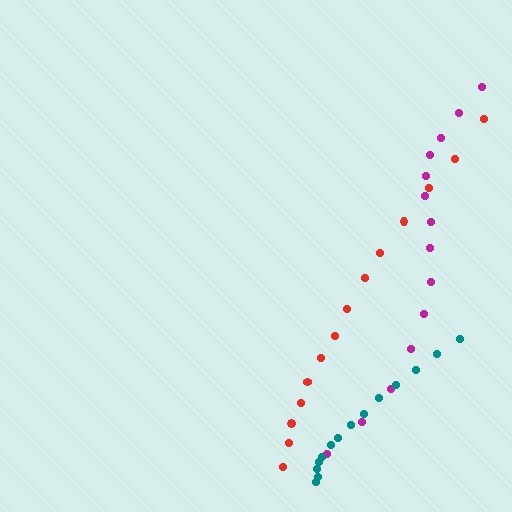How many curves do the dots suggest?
There are 3 distinct paths.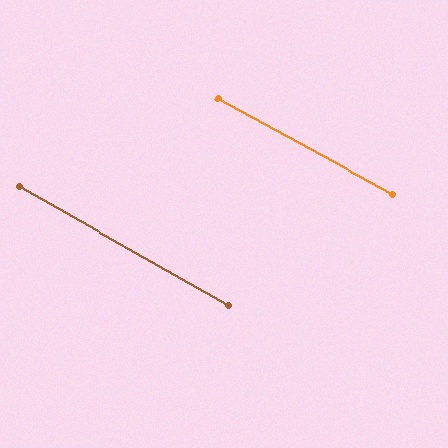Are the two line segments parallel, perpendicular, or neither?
Parallel — their directions differ by only 1.0°.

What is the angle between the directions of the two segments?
Approximately 1 degree.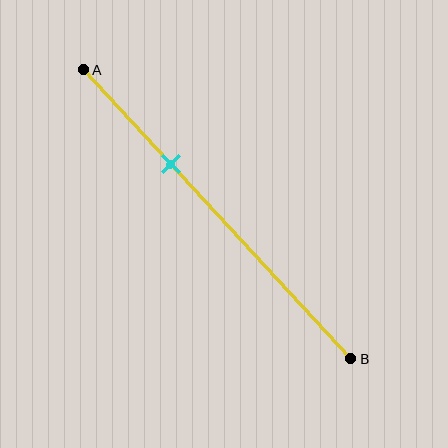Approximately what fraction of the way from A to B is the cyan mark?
The cyan mark is approximately 35% of the way from A to B.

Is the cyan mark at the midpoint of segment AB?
No, the mark is at about 35% from A, not at the 50% midpoint.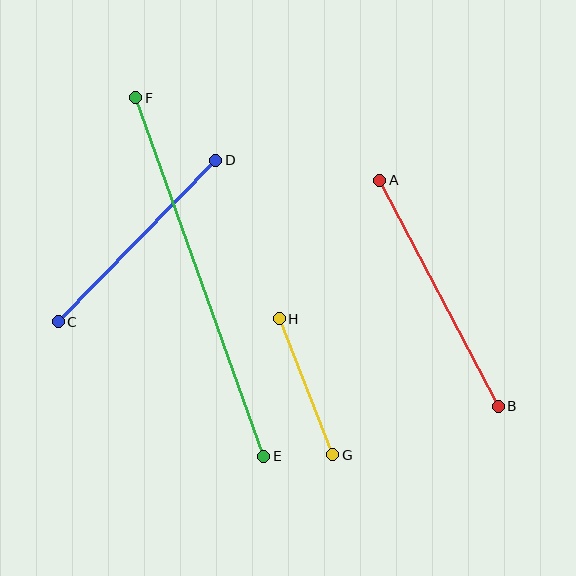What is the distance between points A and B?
The distance is approximately 255 pixels.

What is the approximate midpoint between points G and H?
The midpoint is at approximately (306, 387) pixels.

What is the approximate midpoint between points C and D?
The midpoint is at approximately (137, 241) pixels.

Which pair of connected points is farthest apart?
Points E and F are farthest apart.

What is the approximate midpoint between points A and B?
The midpoint is at approximately (439, 293) pixels.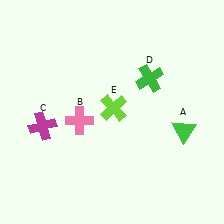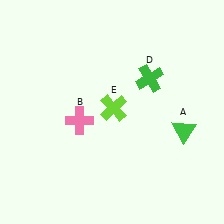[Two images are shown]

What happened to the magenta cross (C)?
The magenta cross (C) was removed in Image 2. It was in the bottom-left area of Image 1.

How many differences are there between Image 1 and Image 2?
There is 1 difference between the two images.